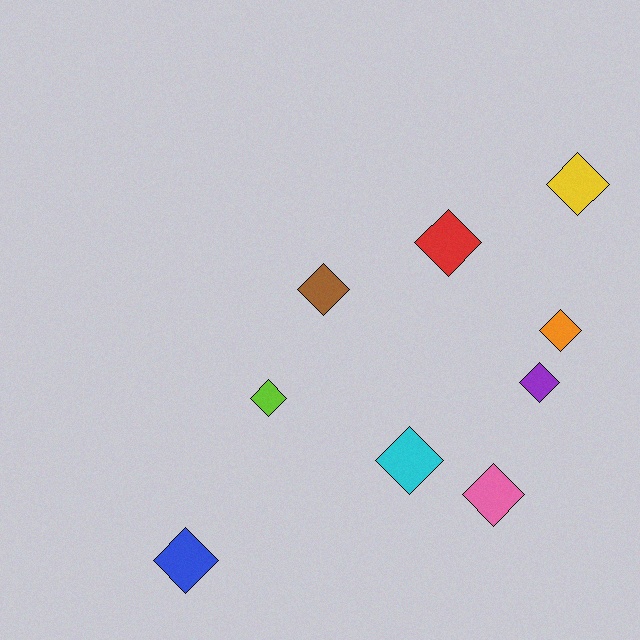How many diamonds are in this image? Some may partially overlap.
There are 9 diamonds.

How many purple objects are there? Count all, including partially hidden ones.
There is 1 purple object.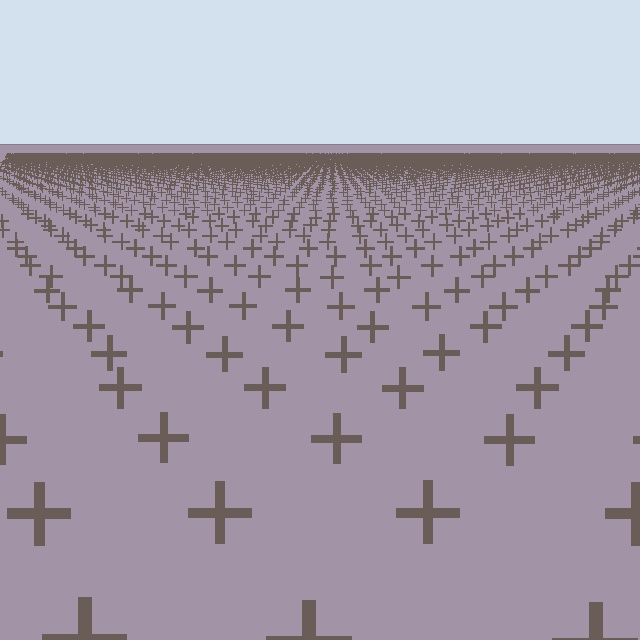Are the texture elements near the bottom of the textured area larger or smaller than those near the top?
Larger. Near the bottom, elements are closer to the viewer and appear at a bigger on-screen size.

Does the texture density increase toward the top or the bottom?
Density increases toward the top.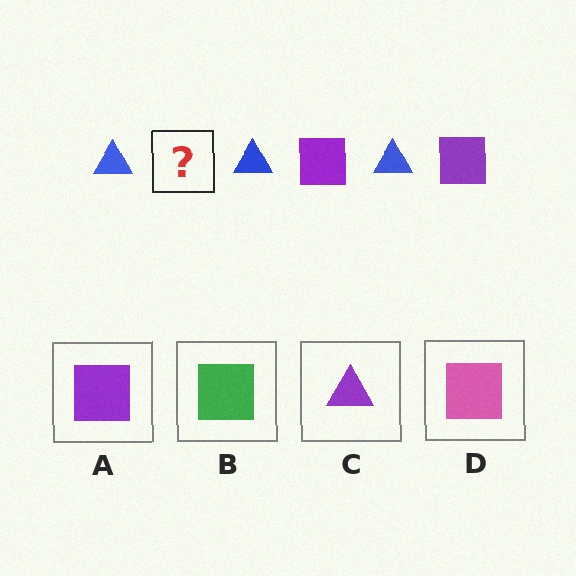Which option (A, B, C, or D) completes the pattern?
A.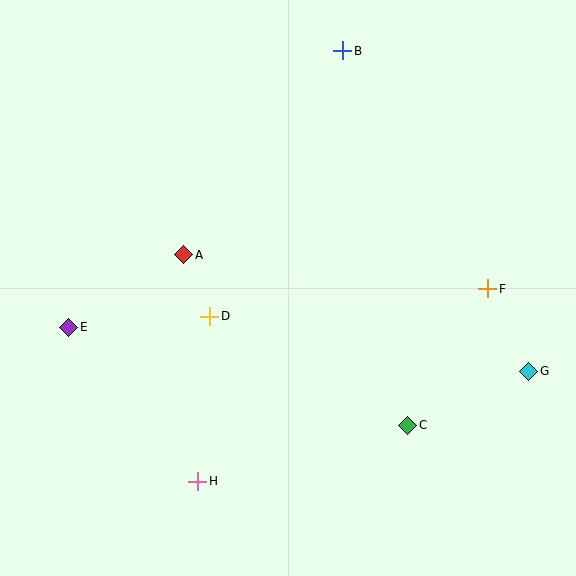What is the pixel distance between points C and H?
The distance between C and H is 217 pixels.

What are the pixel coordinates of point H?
Point H is at (198, 481).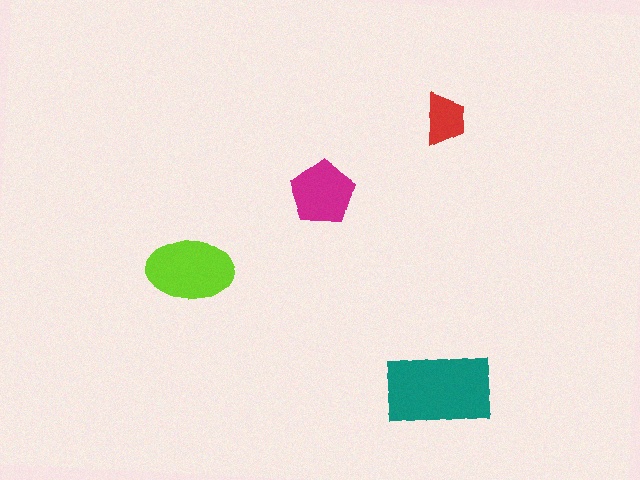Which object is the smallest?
The red trapezoid.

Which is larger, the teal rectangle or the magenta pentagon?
The teal rectangle.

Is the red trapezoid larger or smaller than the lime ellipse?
Smaller.